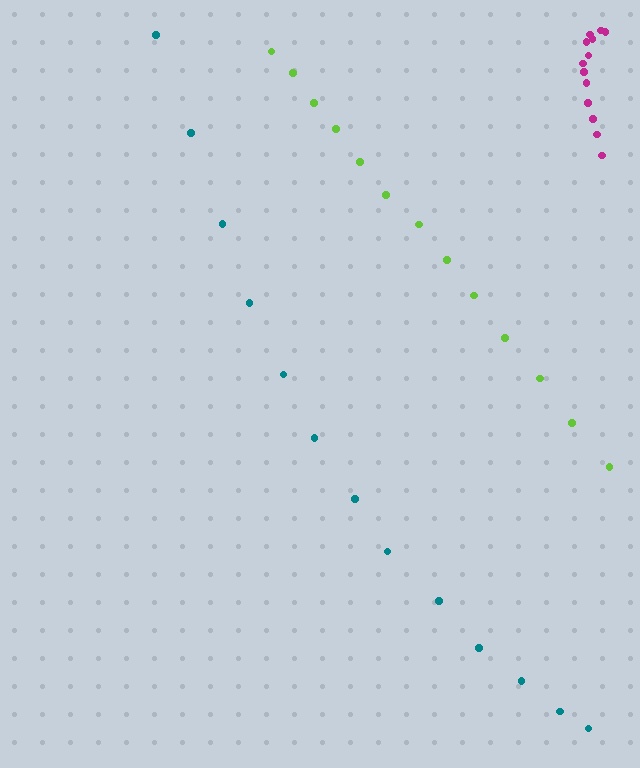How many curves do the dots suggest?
There are 3 distinct paths.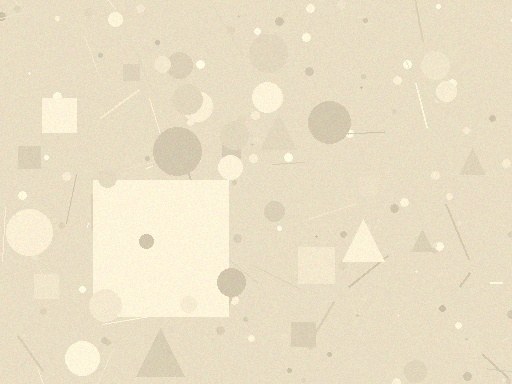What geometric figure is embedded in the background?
A square is embedded in the background.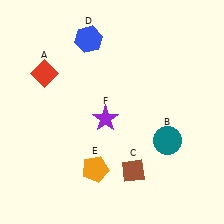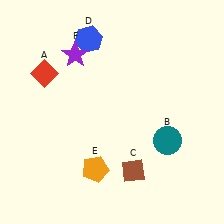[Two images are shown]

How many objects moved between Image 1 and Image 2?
1 object moved between the two images.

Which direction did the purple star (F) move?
The purple star (F) moved up.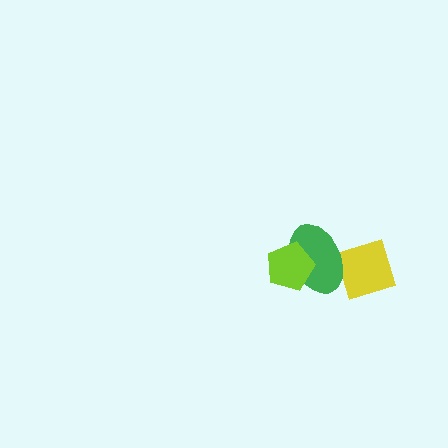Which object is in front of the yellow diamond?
The green ellipse is in front of the yellow diamond.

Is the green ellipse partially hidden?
Yes, it is partially covered by another shape.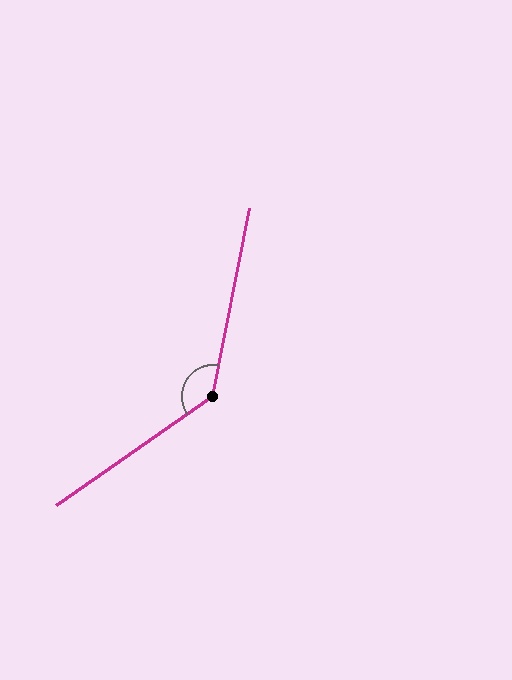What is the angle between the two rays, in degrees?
Approximately 136 degrees.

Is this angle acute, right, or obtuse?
It is obtuse.